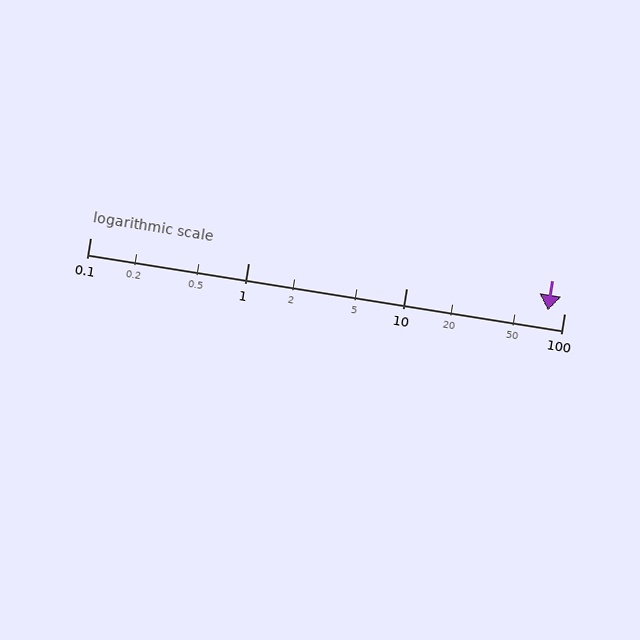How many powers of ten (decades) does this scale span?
The scale spans 3 decades, from 0.1 to 100.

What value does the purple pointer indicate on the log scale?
The pointer indicates approximately 79.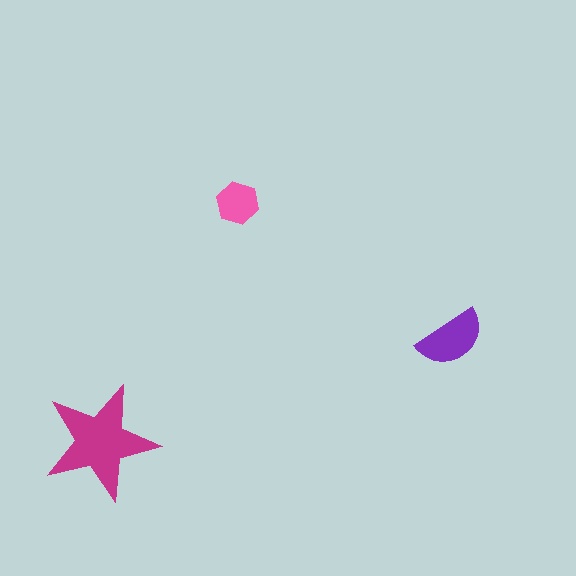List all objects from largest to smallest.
The magenta star, the purple semicircle, the pink hexagon.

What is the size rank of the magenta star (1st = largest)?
1st.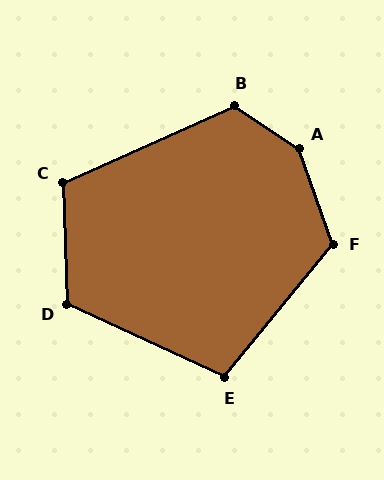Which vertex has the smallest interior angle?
E, at approximately 105 degrees.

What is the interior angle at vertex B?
Approximately 122 degrees (obtuse).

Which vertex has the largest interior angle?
A, at approximately 143 degrees.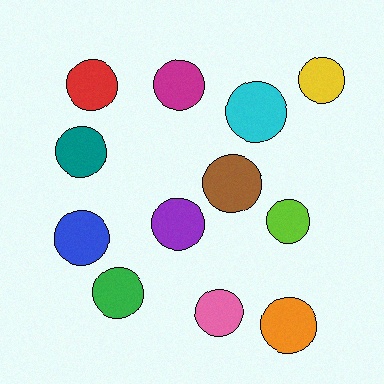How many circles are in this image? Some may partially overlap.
There are 12 circles.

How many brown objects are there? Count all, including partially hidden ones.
There is 1 brown object.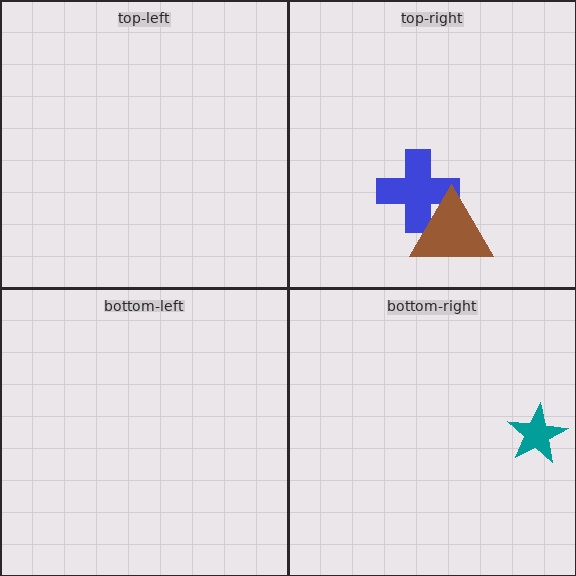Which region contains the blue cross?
The top-right region.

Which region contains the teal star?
The bottom-right region.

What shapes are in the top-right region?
The blue cross, the brown triangle.